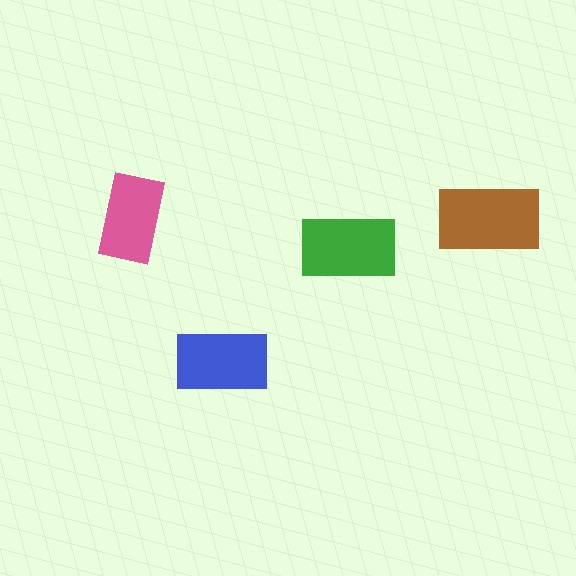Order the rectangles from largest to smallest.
the brown one, the green one, the blue one, the pink one.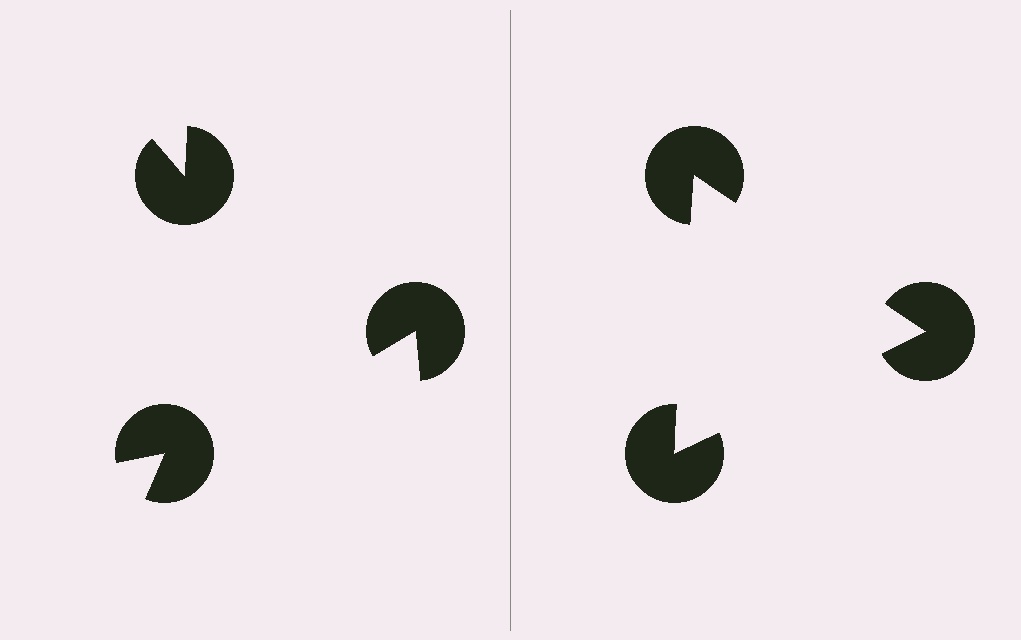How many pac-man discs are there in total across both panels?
6 — 3 on each side.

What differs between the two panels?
The pac-man discs are positioned identically on both sides; only the wedge orientations differ. On the right they align to a triangle; on the left they are misaligned.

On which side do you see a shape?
An illusory triangle appears on the right side. On the left side the wedge cuts are rotated, so no coherent shape forms.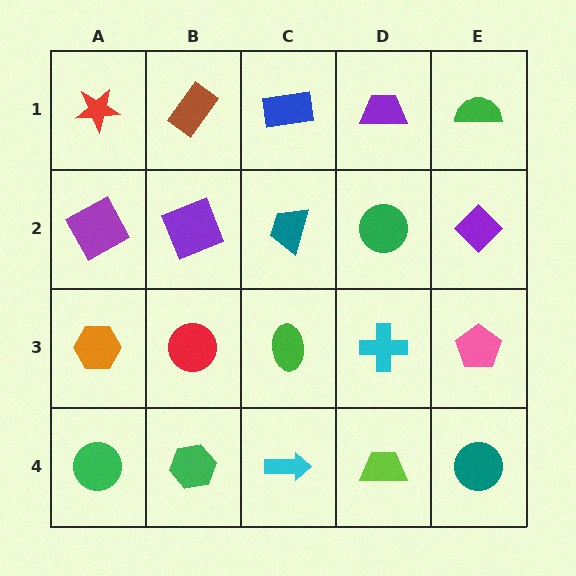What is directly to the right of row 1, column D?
A green semicircle.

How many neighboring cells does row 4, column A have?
2.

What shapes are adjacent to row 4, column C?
A green ellipse (row 3, column C), a green hexagon (row 4, column B), a lime trapezoid (row 4, column D).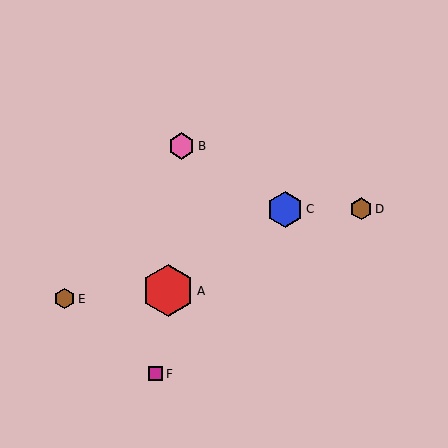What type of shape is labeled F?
Shape F is a magenta square.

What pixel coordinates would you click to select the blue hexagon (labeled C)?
Click at (285, 209) to select the blue hexagon C.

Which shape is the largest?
The red hexagon (labeled A) is the largest.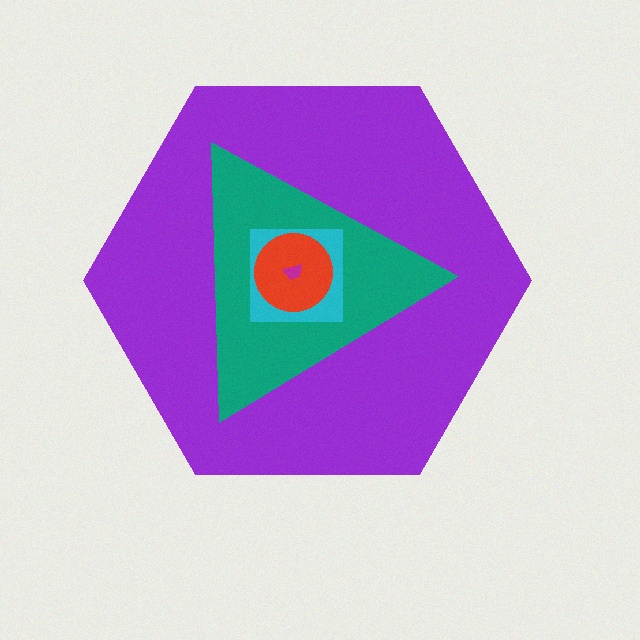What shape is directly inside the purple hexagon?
The teal triangle.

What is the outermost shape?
The purple hexagon.